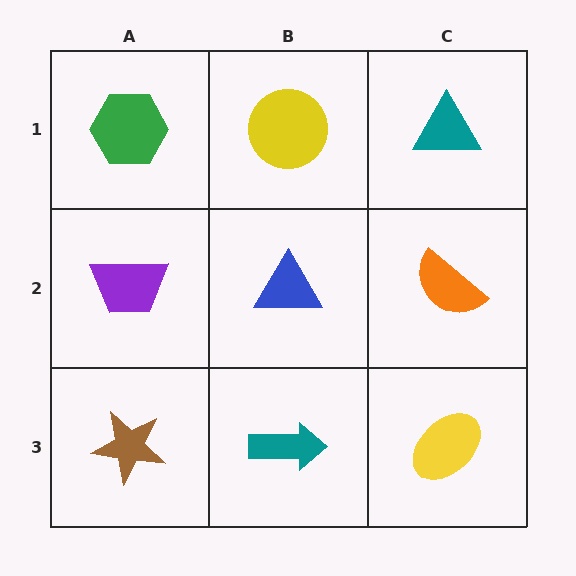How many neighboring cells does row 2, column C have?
3.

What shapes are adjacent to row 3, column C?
An orange semicircle (row 2, column C), a teal arrow (row 3, column B).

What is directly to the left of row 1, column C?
A yellow circle.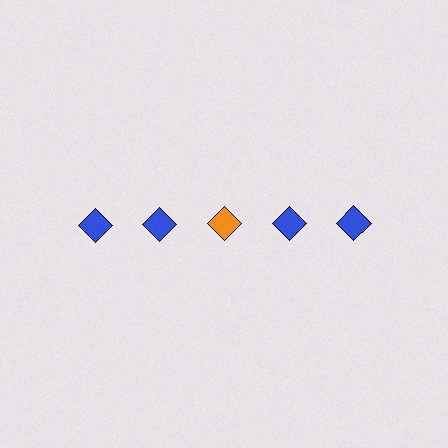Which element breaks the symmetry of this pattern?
The orange diamond in the top row, center column breaks the symmetry. All other shapes are blue diamonds.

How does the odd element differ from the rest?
It has a different color: orange instead of blue.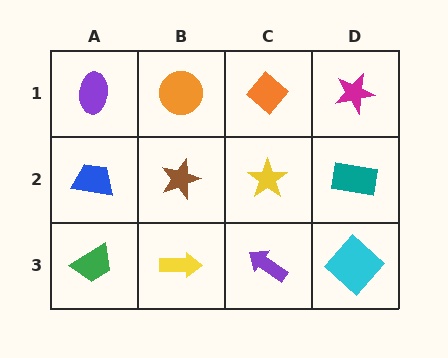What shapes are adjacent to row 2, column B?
An orange circle (row 1, column B), a yellow arrow (row 3, column B), a blue trapezoid (row 2, column A), a yellow star (row 2, column C).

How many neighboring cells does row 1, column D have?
2.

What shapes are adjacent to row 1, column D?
A teal rectangle (row 2, column D), an orange diamond (row 1, column C).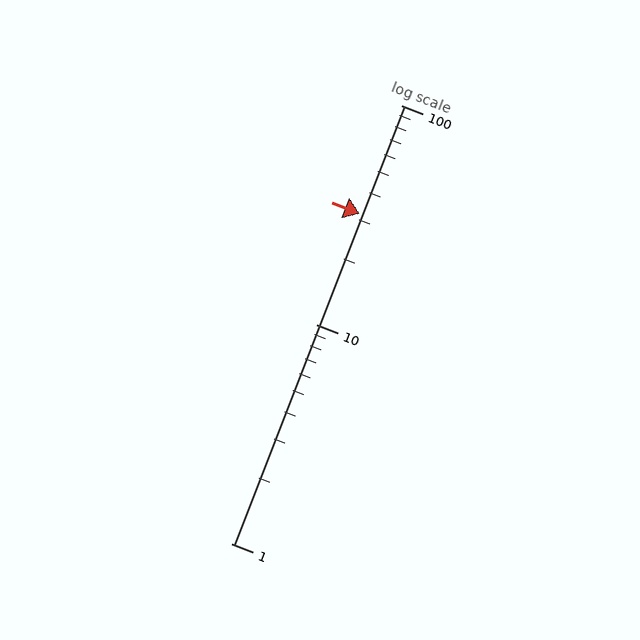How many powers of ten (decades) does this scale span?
The scale spans 2 decades, from 1 to 100.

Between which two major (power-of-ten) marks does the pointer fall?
The pointer is between 10 and 100.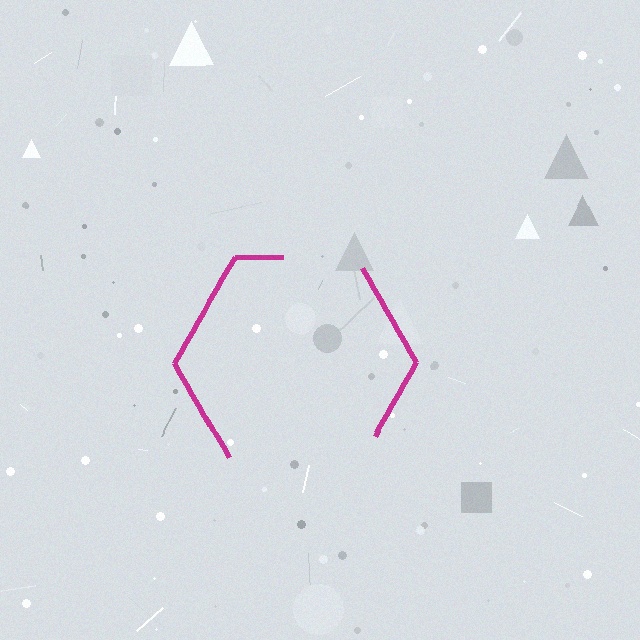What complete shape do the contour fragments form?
The contour fragments form a hexagon.